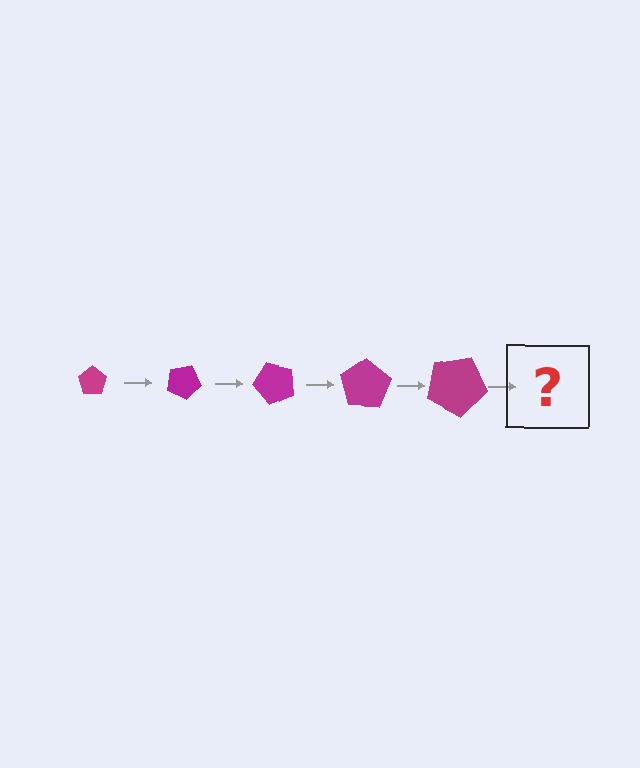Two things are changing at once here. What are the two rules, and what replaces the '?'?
The two rules are that the pentagon grows larger each step and it rotates 25 degrees each step. The '?' should be a pentagon, larger than the previous one and rotated 125 degrees from the start.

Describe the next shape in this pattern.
It should be a pentagon, larger than the previous one and rotated 125 degrees from the start.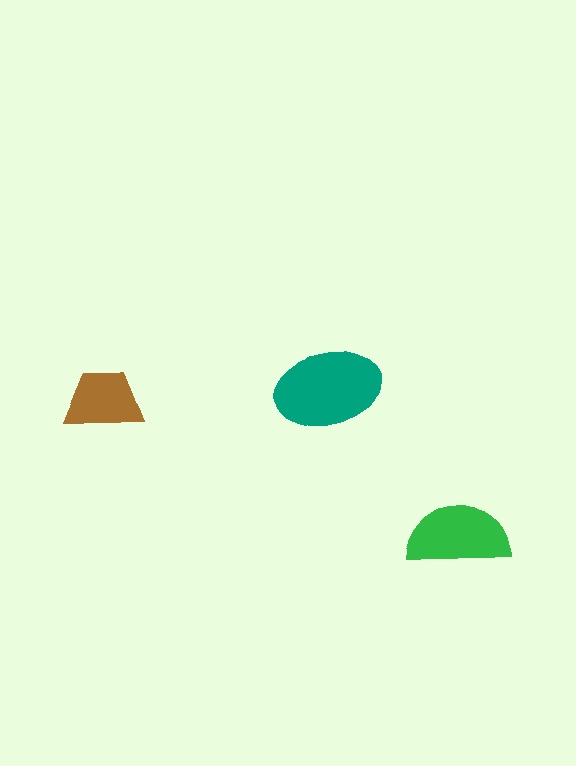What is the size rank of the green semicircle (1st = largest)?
2nd.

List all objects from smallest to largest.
The brown trapezoid, the green semicircle, the teal ellipse.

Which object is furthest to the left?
The brown trapezoid is leftmost.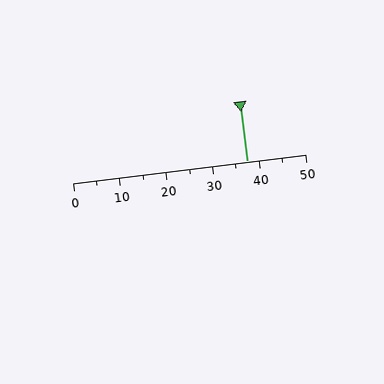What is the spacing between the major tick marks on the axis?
The major ticks are spaced 10 apart.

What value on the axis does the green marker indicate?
The marker indicates approximately 37.5.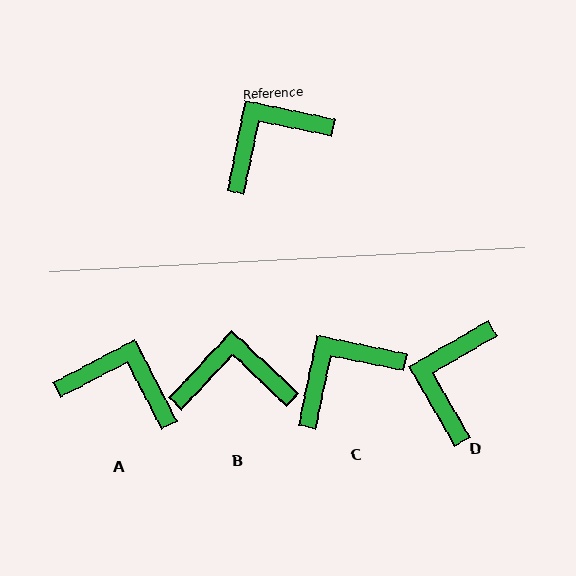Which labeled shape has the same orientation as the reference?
C.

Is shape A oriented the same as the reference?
No, it is off by about 51 degrees.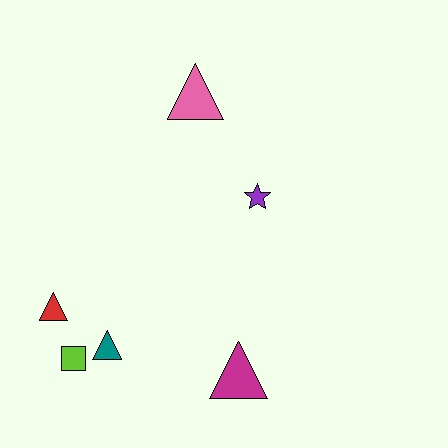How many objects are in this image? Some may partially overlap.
There are 6 objects.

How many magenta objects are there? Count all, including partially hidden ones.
There is 1 magenta object.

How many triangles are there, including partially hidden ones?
There are 4 triangles.